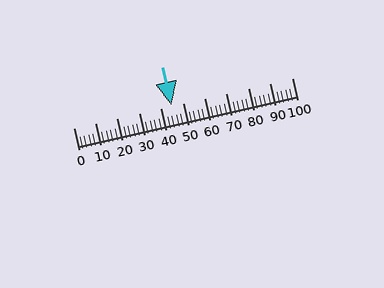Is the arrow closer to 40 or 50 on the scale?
The arrow is closer to 40.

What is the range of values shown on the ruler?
The ruler shows values from 0 to 100.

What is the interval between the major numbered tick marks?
The major tick marks are spaced 10 units apart.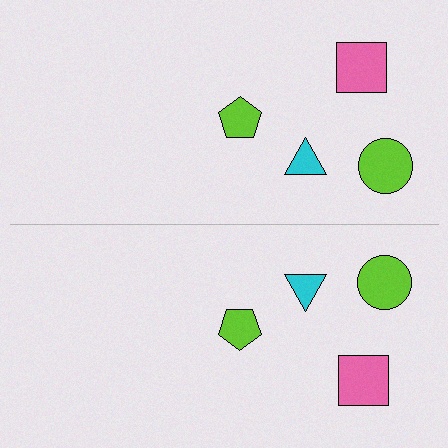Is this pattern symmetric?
Yes, this pattern has bilateral (reflection) symmetry.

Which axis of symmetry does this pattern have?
The pattern has a horizontal axis of symmetry running through the center of the image.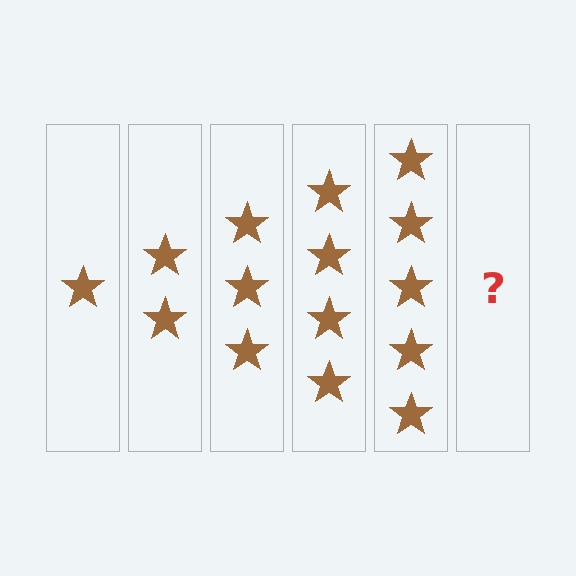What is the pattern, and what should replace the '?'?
The pattern is that each step adds one more star. The '?' should be 6 stars.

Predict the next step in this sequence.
The next step is 6 stars.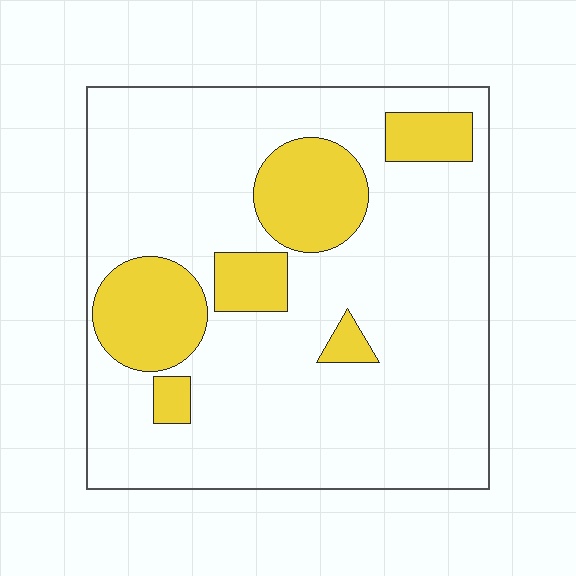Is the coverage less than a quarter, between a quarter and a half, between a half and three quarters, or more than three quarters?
Less than a quarter.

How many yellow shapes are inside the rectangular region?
6.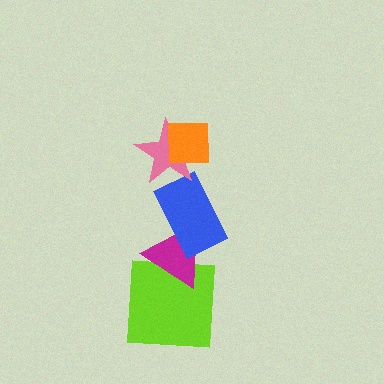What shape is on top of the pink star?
The orange square is on top of the pink star.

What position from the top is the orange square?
The orange square is 1st from the top.